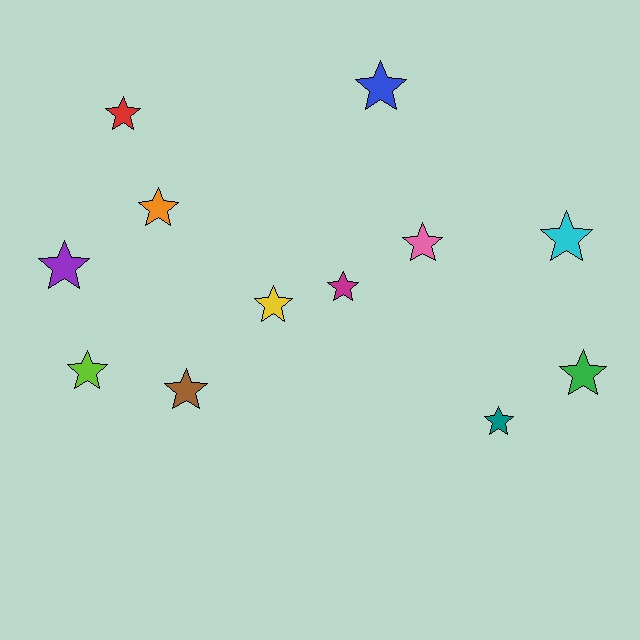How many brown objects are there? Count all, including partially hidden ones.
There is 1 brown object.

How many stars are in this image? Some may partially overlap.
There are 12 stars.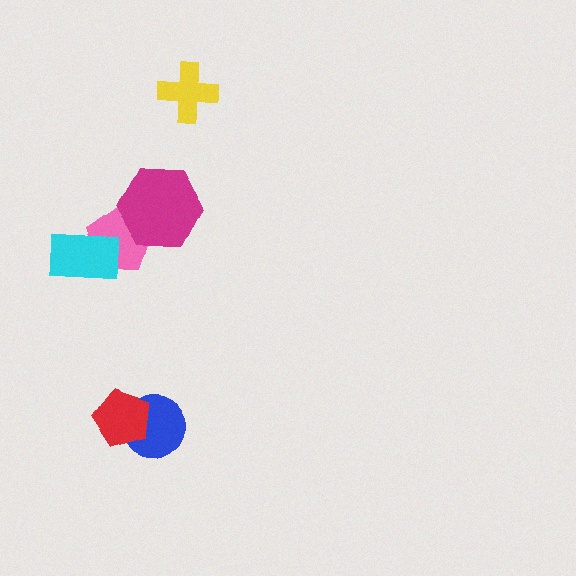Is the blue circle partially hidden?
Yes, it is partially covered by another shape.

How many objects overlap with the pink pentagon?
2 objects overlap with the pink pentagon.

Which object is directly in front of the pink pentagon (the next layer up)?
The cyan rectangle is directly in front of the pink pentagon.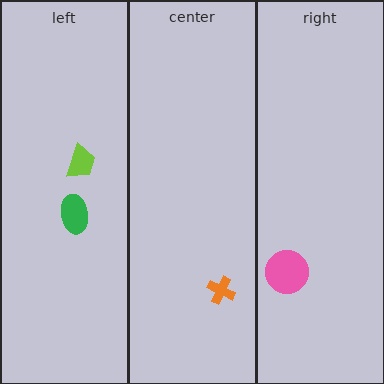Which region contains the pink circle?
The right region.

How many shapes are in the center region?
1.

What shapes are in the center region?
The orange cross.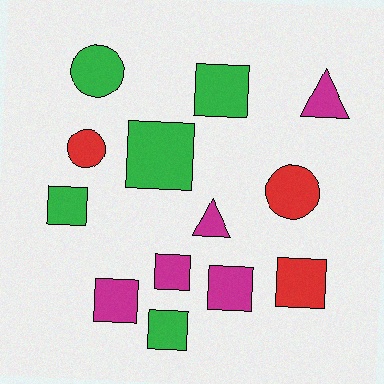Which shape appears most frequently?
Square, with 8 objects.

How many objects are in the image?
There are 13 objects.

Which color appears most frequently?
Magenta, with 5 objects.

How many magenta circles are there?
There are no magenta circles.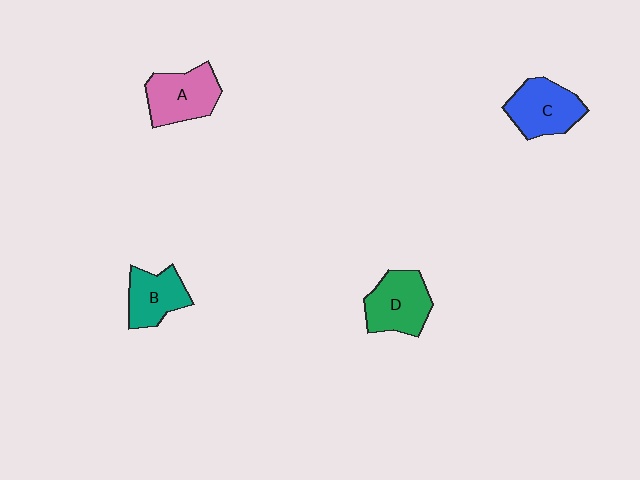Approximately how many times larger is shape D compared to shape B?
Approximately 1.2 times.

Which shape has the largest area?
Shape D (green).